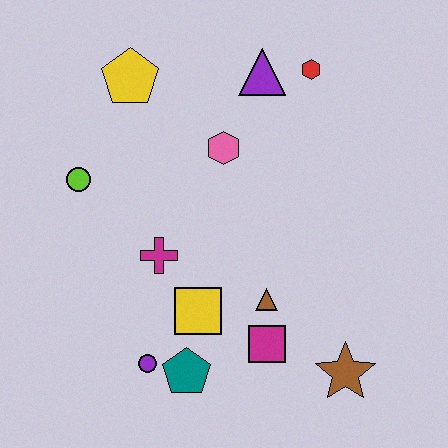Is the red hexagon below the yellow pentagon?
No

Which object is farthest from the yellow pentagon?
The brown star is farthest from the yellow pentagon.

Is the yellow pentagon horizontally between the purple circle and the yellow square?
No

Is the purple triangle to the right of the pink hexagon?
Yes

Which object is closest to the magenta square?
The brown triangle is closest to the magenta square.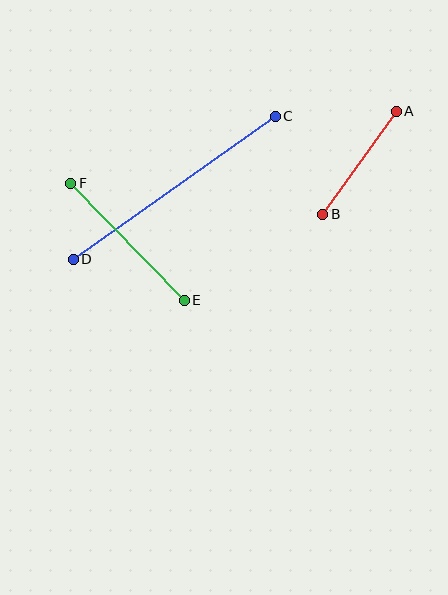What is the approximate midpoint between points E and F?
The midpoint is at approximately (127, 242) pixels.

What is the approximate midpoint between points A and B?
The midpoint is at approximately (360, 163) pixels.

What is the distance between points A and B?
The distance is approximately 126 pixels.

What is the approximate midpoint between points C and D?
The midpoint is at approximately (174, 188) pixels.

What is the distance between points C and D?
The distance is approximately 248 pixels.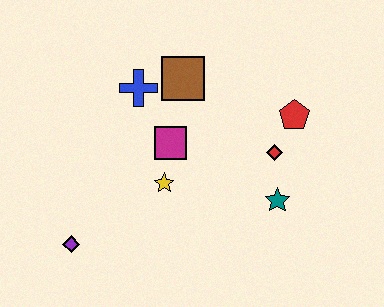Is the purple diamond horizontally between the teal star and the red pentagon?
No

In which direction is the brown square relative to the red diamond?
The brown square is to the left of the red diamond.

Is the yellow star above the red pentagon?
No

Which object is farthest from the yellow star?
The red pentagon is farthest from the yellow star.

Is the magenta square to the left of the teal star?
Yes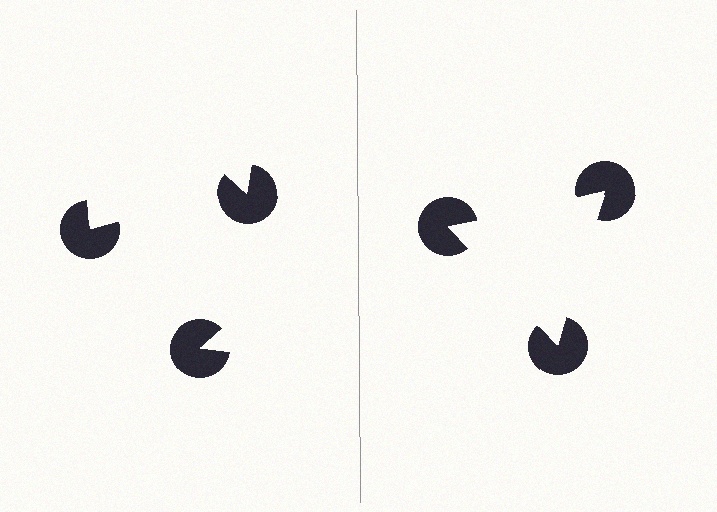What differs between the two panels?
The pac-man discs are positioned identically on both sides; only the wedge orientations differ. On the right they align to a triangle; on the left they are misaligned.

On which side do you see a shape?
An illusory triangle appears on the right side. On the left side the wedge cuts are rotated, so no coherent shape forms.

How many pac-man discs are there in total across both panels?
6 — 3 on each side.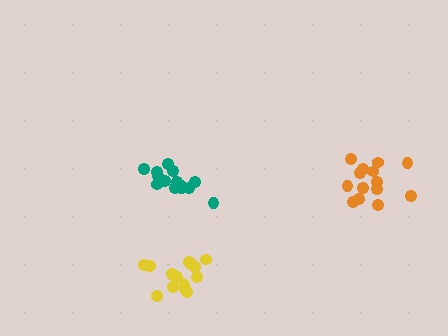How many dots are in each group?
Group 1: 15 dots, Group 2: 14 dots, Group 3: 14 dots (43 total).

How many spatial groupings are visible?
There are 3 spatial groupings.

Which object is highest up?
The teal cluster is topmost.